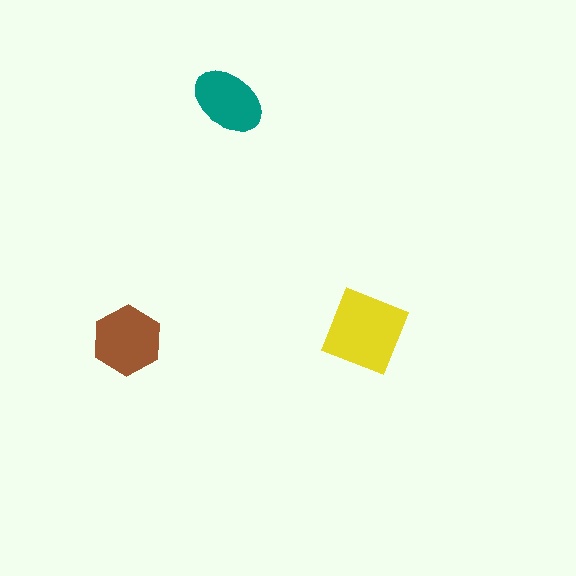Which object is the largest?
The yellow square.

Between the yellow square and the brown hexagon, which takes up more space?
The yellow square.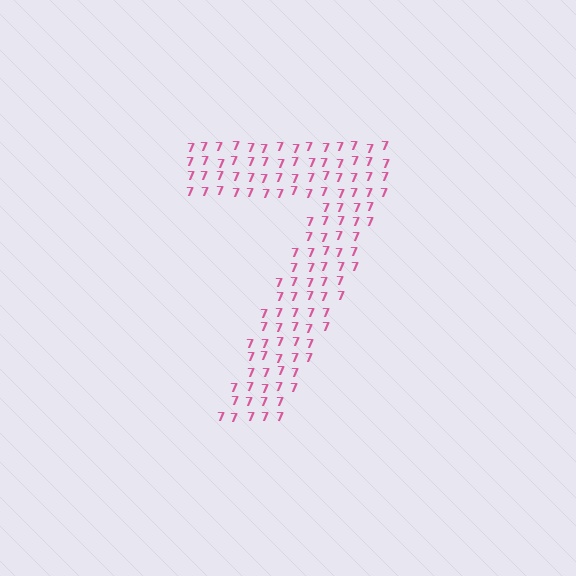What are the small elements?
The small elements are digit 7's.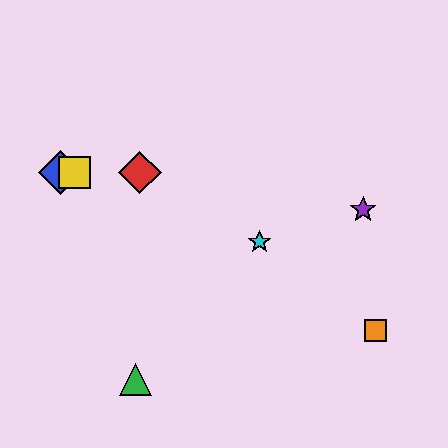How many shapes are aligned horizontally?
3 shapes (the red diamond, the blue diamond, the yellow square) are aligned horizontally.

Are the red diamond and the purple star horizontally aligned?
No, the red diamond is at y≈172 and the purple star is at y≈210.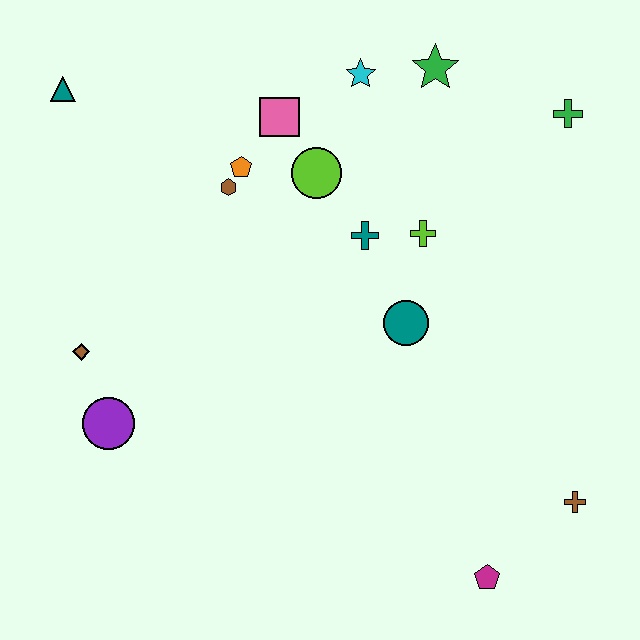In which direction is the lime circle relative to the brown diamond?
The lime circle is to the right of the brown diamond.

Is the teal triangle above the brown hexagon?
Yes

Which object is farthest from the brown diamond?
The green cross is farthest from the brown diamond.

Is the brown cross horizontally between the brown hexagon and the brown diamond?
No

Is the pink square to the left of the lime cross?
Yes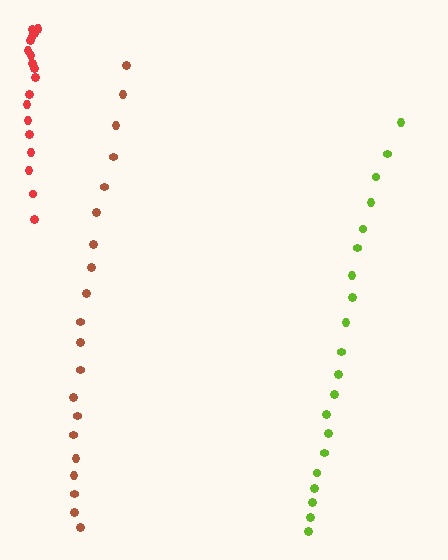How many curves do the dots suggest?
There are 3 distinct paths.